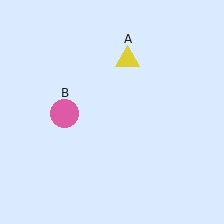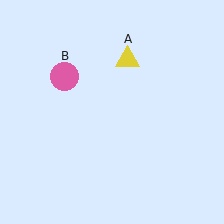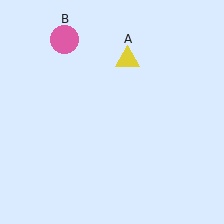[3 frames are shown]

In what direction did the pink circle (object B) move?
The pink circle (object B) moved up.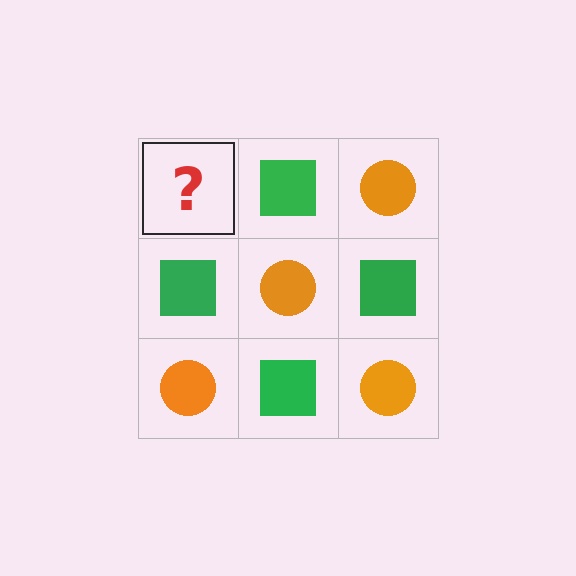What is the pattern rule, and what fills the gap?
The rule is that it alternates orange circle and green square in a checkerboard pattern. The gap should be filled with an orange circle.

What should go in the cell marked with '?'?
The missing cell should contain an orange circle.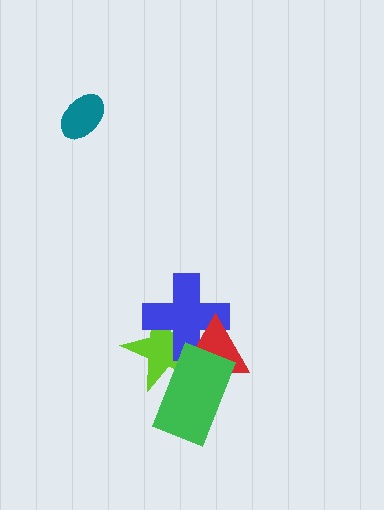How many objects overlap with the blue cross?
3 objects overlap with the blue cross.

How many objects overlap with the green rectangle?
3 objects overlap with the green rectangle.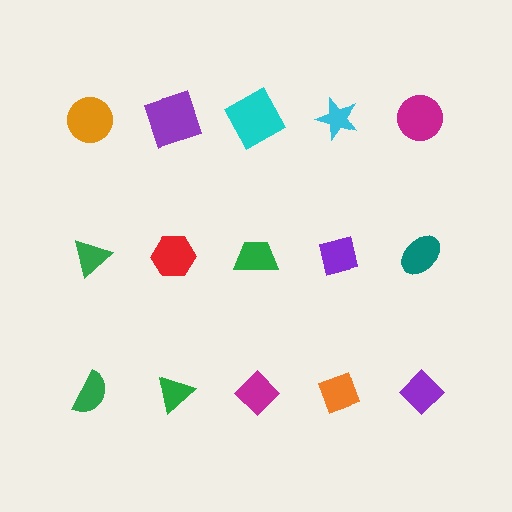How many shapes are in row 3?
5 shapes.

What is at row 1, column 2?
A purple square.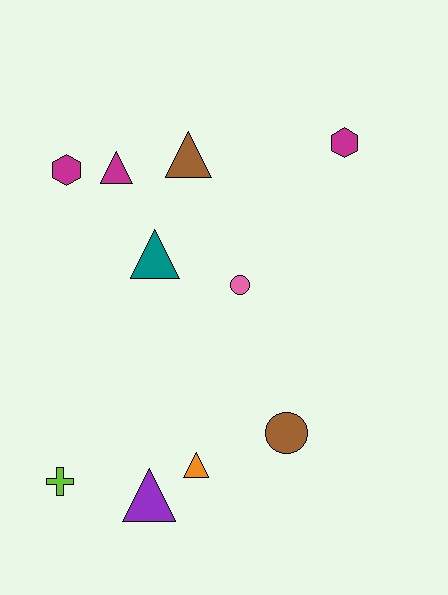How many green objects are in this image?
There are no green objects.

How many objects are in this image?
There are 10 objects.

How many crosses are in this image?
There is 1 cross.